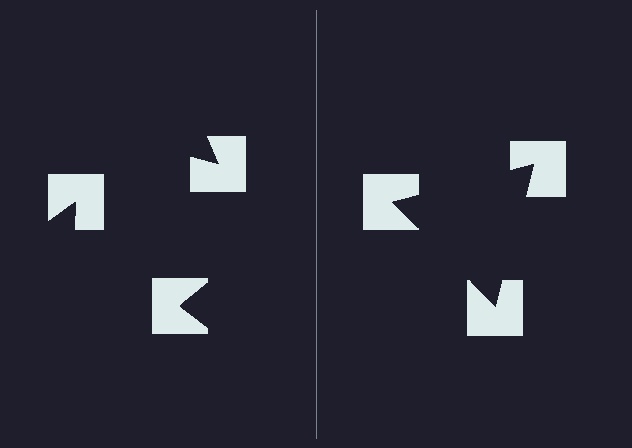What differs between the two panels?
The notched squares are positioned identically on both sides; only the wedge orientations differ. On the right they align to a triangle; on the left they are misaligned.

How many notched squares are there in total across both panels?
6 — 3 on each side.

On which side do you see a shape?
An illusory triangle appears on the right side. On the left side the wedge cuts are rotated, so no coherent shape forms.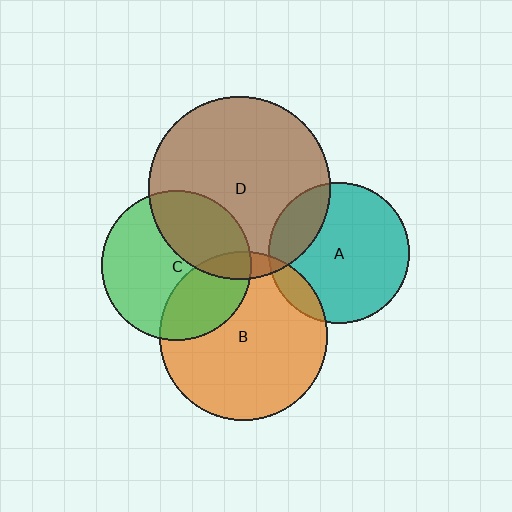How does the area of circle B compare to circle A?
Approximately 1.4 times.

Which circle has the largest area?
Circle D (brown).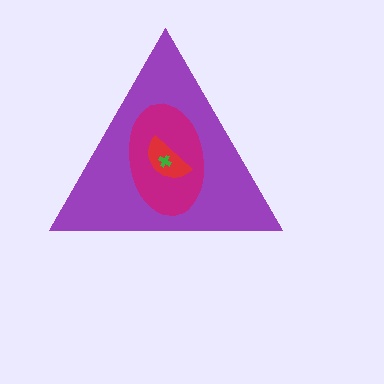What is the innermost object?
The green cross.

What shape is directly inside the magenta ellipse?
The red semicircle.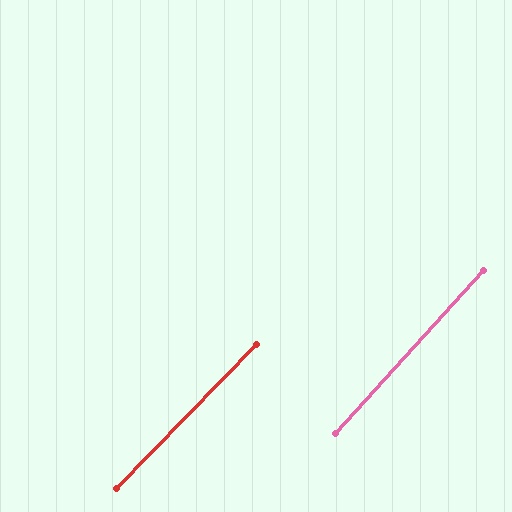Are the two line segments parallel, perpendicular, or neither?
Parallel — their directions differ by only 2.0°.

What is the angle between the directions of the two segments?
Approximately 2 degrees.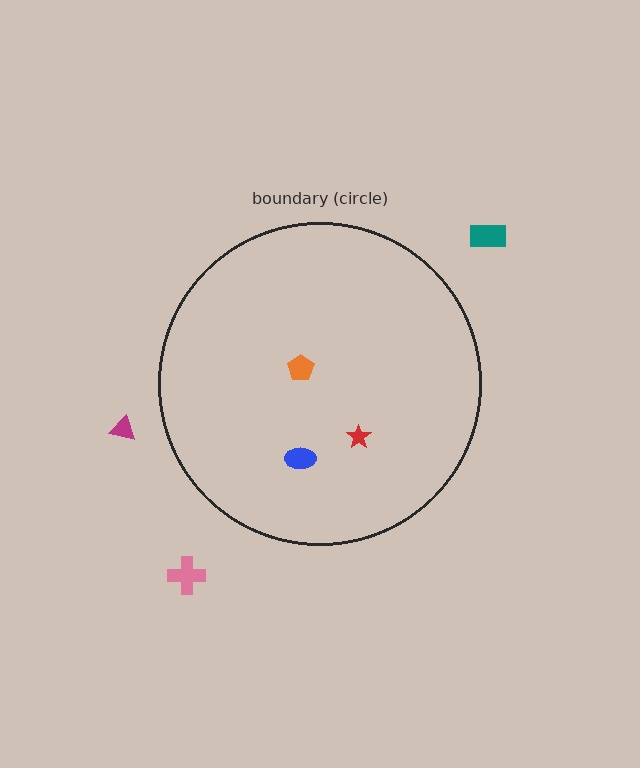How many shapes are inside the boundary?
3 inside, 3 outside.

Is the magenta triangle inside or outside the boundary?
Outside.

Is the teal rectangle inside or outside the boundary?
Outside.